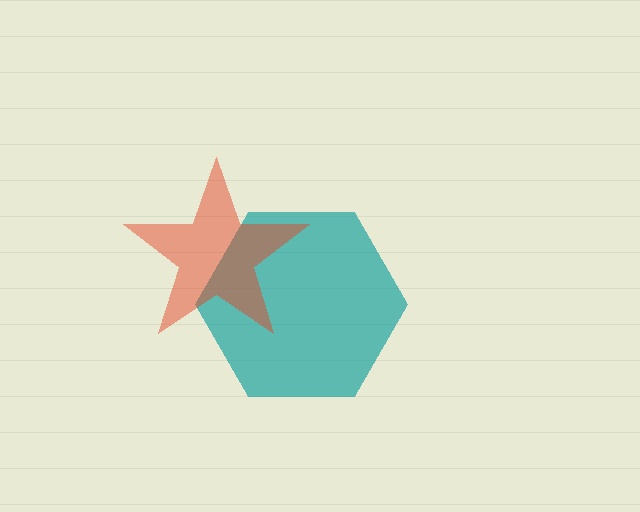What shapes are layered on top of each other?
The layered shapes are: a teal hexagon, a red star.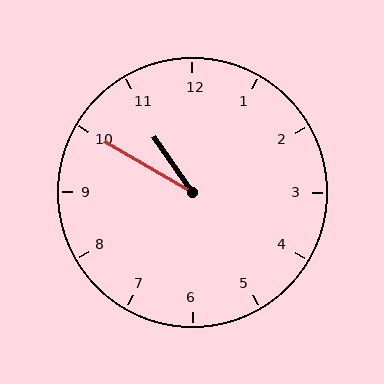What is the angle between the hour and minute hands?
Approximately 25 degrees.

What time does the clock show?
10:50.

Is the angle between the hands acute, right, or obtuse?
It is acute.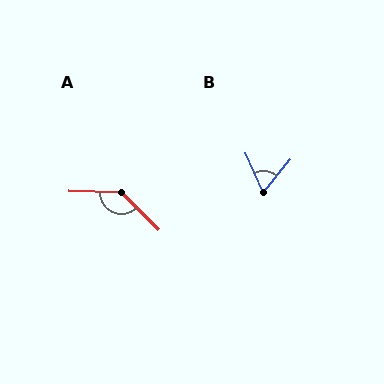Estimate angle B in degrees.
Approximately 63 degrees.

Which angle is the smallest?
B, at approximately 63 degrees.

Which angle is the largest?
A, at approximately 137 degrees.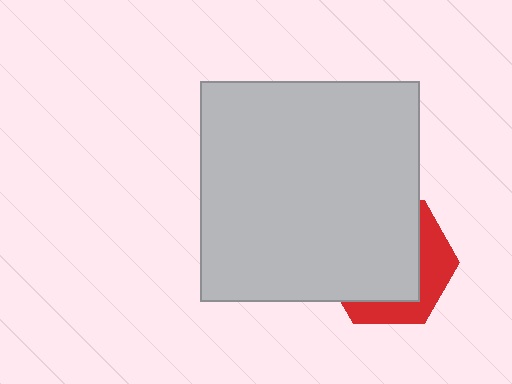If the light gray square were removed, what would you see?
You would see the complete red hexagon.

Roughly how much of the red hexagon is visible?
A small part of it is visible (roughly 33%).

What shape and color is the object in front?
The object in front is a light gray square.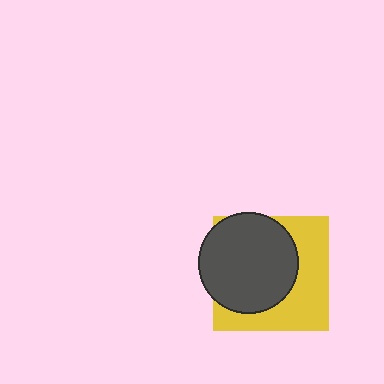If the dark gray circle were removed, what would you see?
You would see the complete yellow square.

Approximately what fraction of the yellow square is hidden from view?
Roughly 54% of the yellow square is hidden behind the dark gray circle.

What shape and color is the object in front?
The object in front is a dark gray circle.